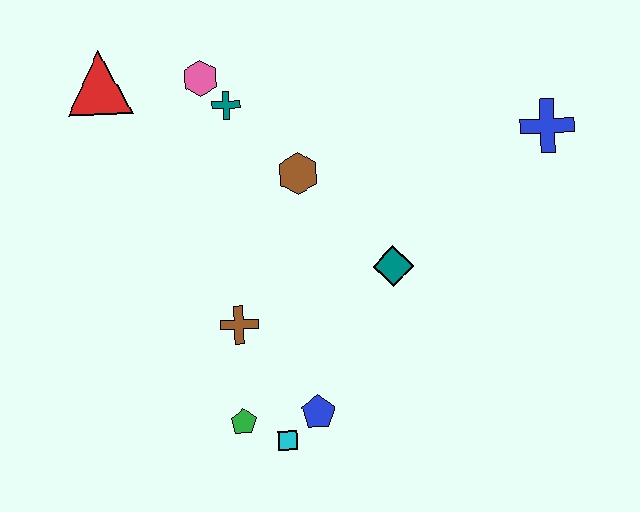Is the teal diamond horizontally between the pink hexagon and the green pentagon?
No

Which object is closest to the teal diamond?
The brown hexagon is closest to the teal diamond.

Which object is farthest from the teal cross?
The cyan square is farthest from the teal cross.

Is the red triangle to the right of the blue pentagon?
No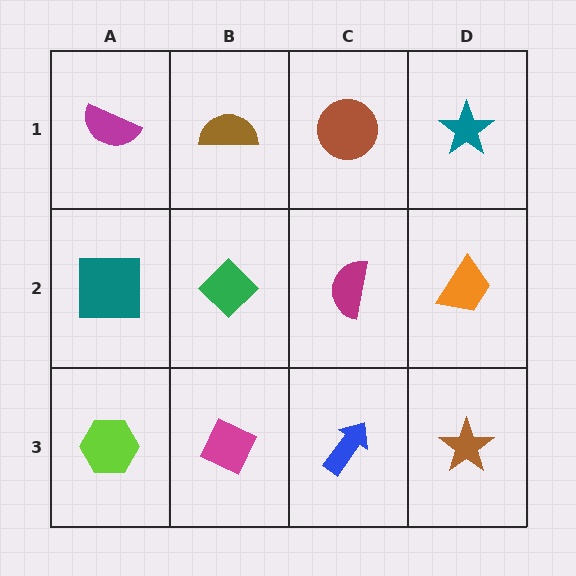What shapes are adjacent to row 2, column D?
A teal star (row 1, column D), a brown star (row 3, column D), a magenta semicircle (row 2, column C).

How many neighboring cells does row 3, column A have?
2.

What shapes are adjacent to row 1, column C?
A magenta semicircle (row 2, column C), a brown semicircle (row 1, column B), a teal star (row 1, column D).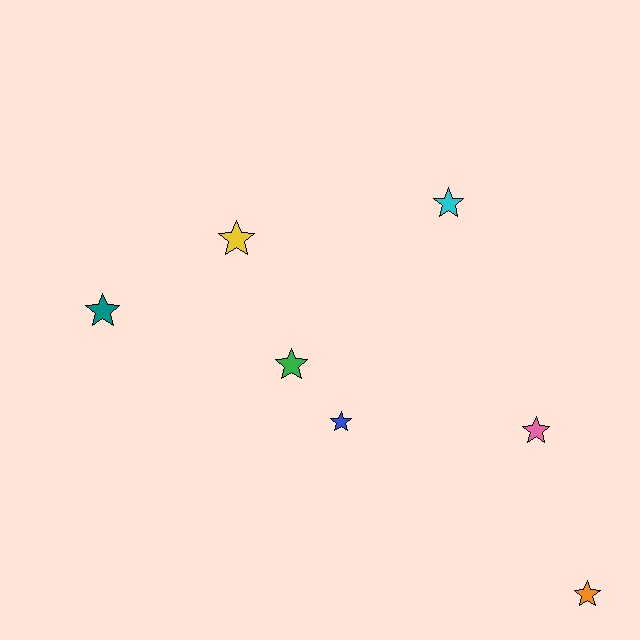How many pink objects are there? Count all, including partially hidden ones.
There is 1 pink object.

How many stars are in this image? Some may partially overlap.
There are 7 stars.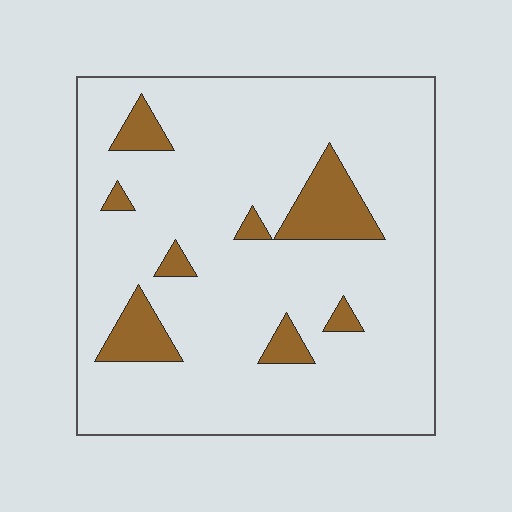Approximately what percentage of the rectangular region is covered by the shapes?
Approximately 10%.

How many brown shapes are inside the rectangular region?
8.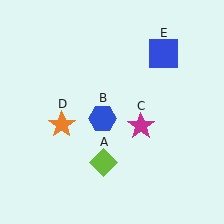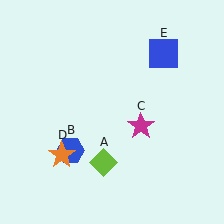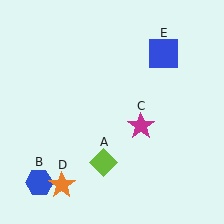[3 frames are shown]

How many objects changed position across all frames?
2 objects changed position: blue hexagon (object B), orange star (object D).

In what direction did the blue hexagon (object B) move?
The blue hexagon (object B) moved down and to the left.